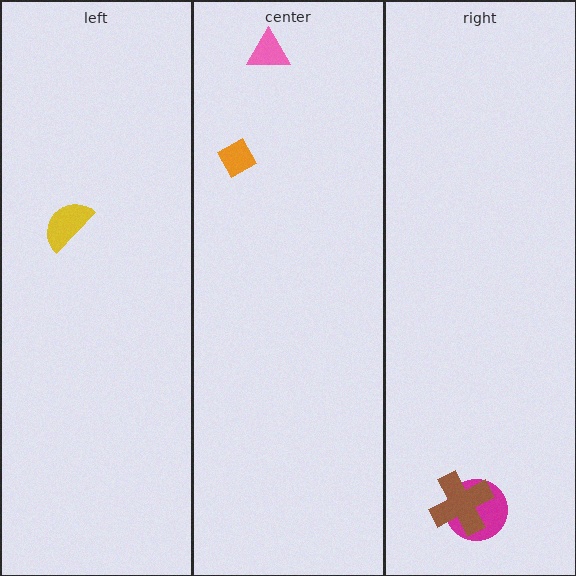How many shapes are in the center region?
2.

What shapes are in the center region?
The pink triangle, the orange diamond.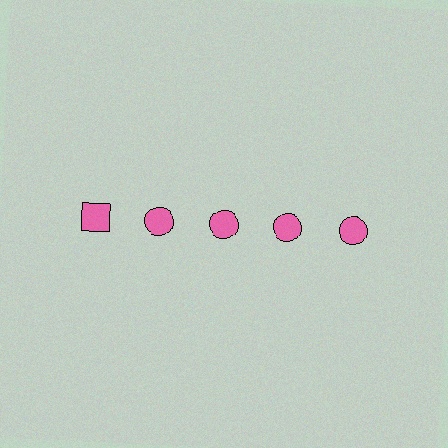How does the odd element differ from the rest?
It has a different shape: square instead of circle.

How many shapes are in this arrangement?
There are 5 shapes arranged in a grid pattern.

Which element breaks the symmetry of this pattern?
The pink square in the top row, leftmost column breaks the symmetry. All other shapes are pink circles.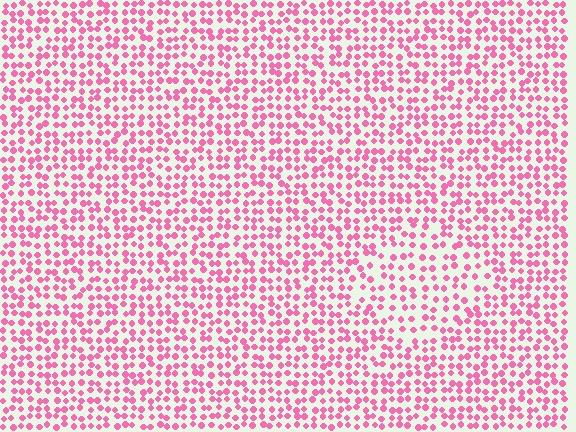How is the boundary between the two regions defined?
The boundary is defined by a change in element density (approximately 1.5x ratio). All elements are the same color, size, and shape.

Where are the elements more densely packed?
The elements are more densely packed outside the diamond boundary.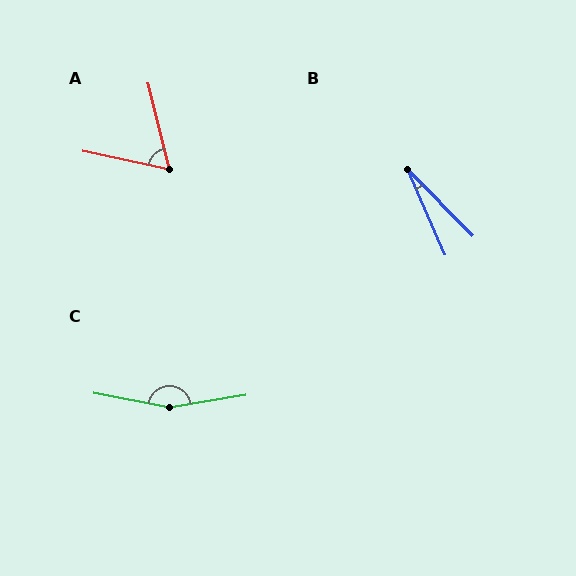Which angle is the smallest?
B, at approximately 21 degrees.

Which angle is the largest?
C, at approximately 160 degrees.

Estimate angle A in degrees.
Approximately 65 degrees.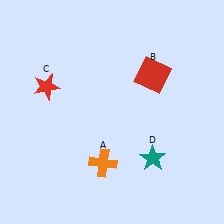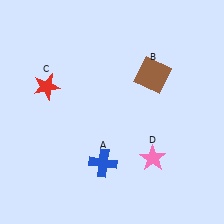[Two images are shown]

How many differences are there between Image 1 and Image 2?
There are 3 differences between the two images.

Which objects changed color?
A changed from orange to blue. B changed from red to brown. D changed from teal to pink.